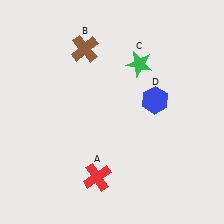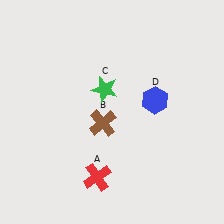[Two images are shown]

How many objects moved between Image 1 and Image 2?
2 objects moved between the two images.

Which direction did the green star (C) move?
The green star (C) moved left.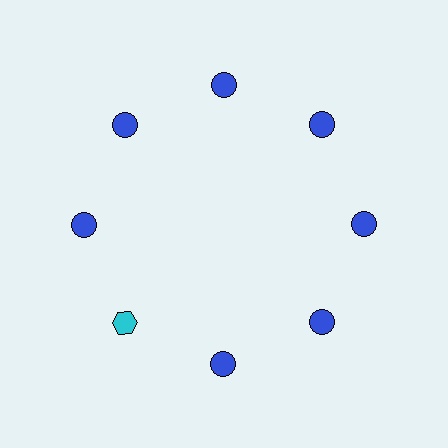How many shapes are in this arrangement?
There are 8 shapes arranged in a ring pattern.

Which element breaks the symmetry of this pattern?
The cyan hexagon at roughly the 8 o'clock position breaks the symmetry. All other shapes are blue circles.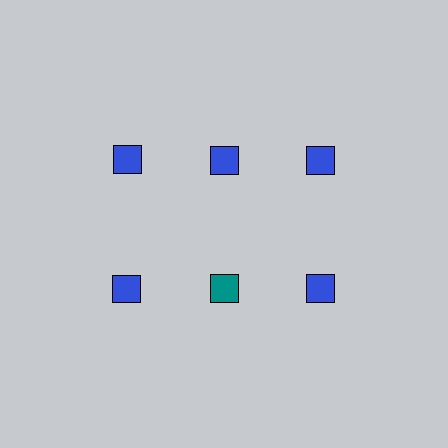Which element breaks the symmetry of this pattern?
The teal square in the second row, second from left column breaks the symmetry. All other shapes are blue squares.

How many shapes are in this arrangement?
There are 6 shapes arranged in a grid pattern.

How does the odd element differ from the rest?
It has a different color: teal instead of blue.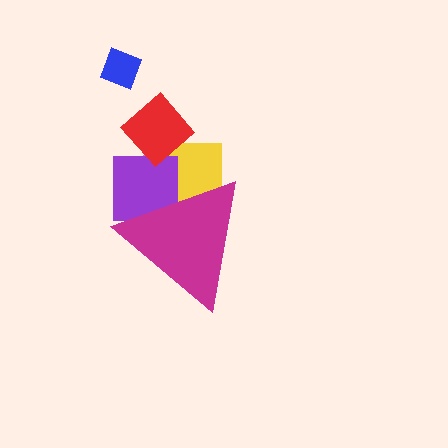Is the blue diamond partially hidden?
No, the blue diamond is fully visible.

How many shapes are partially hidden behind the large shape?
3 shapes are partially hidden.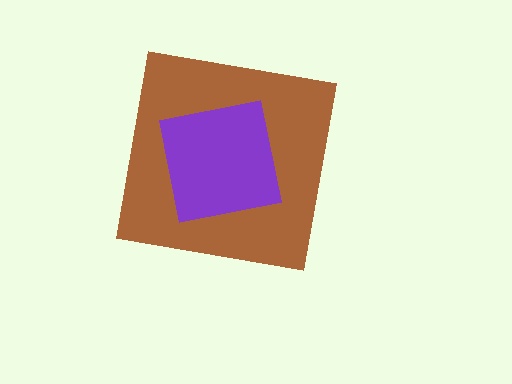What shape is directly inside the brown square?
The purple square.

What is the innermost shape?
The purple square.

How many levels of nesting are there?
2.